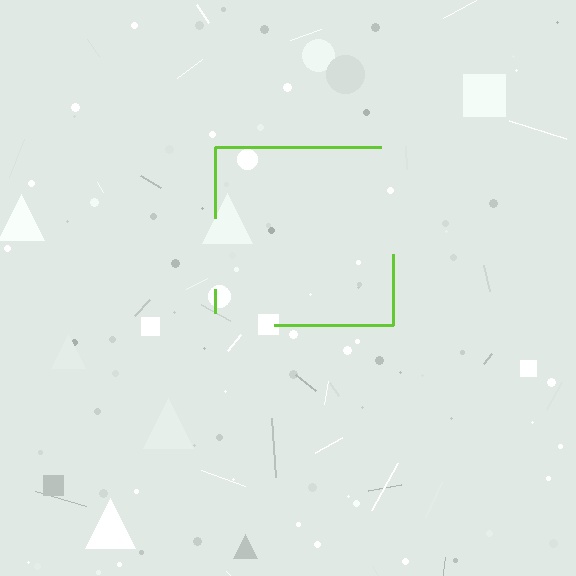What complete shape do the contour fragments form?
The contour fragments form a square.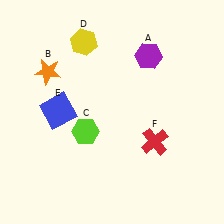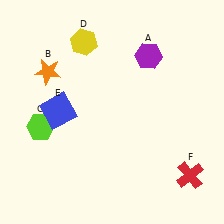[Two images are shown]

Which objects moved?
The objects that moved are: the lime hexagon (C), the red cross (F).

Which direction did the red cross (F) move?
The red cross (F) moved right.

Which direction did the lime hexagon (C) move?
The lime hexagon (C) moved left.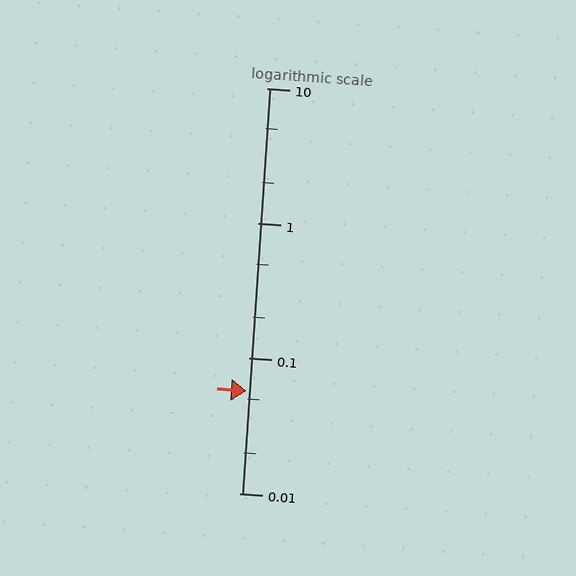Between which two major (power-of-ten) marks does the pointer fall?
The pointer is between 0.01 and 0.1.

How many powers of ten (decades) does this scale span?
The scale spans 3 decades, from 0.01 to 10.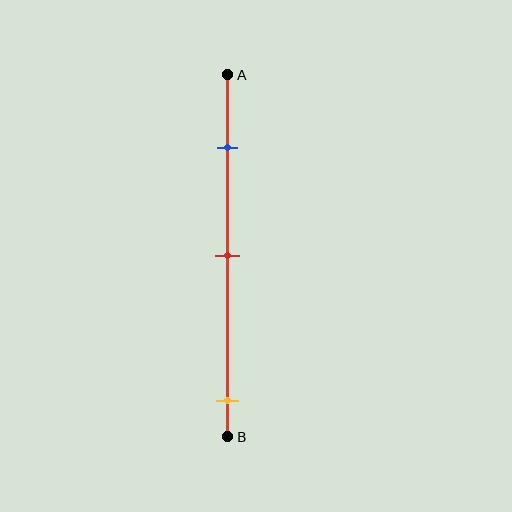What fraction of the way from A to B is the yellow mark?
The yellow mark is approximately 90% (0.9) of the way from A to B.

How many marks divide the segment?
There are 3 marks dividing the segment.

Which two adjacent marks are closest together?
The blue and red marks are the closest adjacent pair.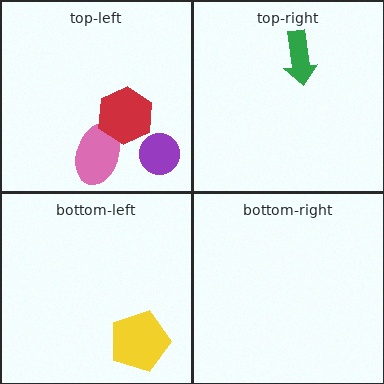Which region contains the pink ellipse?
The top-left region.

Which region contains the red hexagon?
The top-left region.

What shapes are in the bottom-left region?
The yellow pentagon.